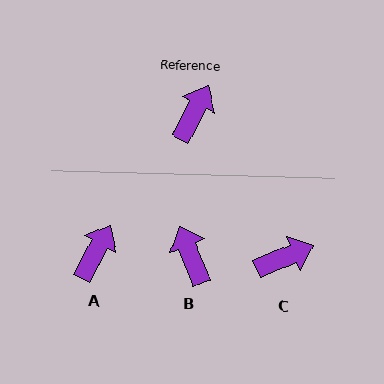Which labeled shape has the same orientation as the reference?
A.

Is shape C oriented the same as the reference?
No, it is off by about 40 degrees.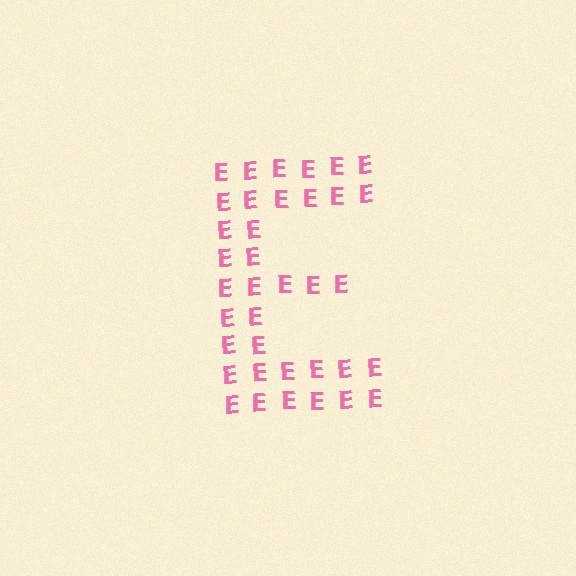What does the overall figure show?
The overall figure shows the letter E.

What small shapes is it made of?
It is made of small letter E's.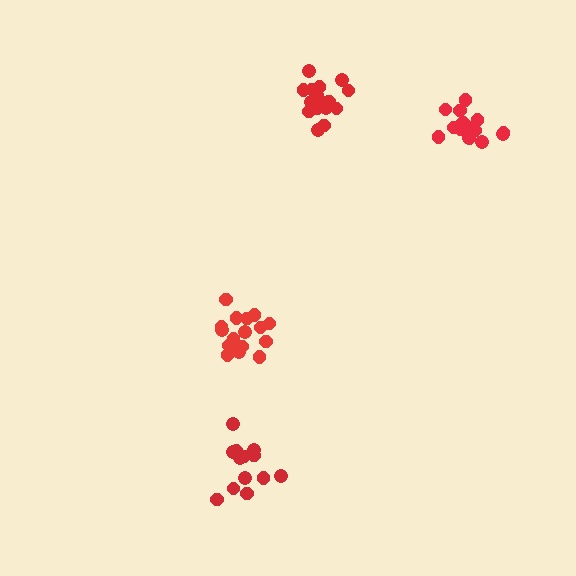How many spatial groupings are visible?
There are 4 spatial groupings.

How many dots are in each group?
Group 1: 17 dots, Group 2: 18 dots, Group 3: 14 dots, Group 4: 15 dots (64 total).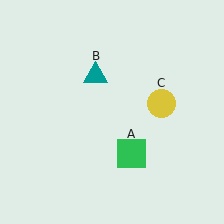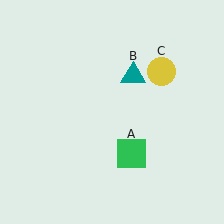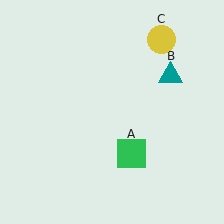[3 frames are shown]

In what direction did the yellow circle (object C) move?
The yellow circle (object C) moved up.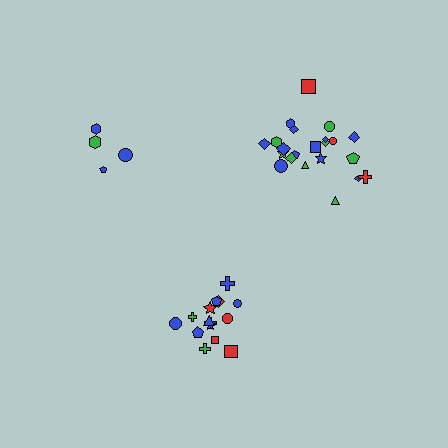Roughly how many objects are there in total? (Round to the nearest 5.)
Roughly 40 objects in total.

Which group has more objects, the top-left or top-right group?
The top-right group.